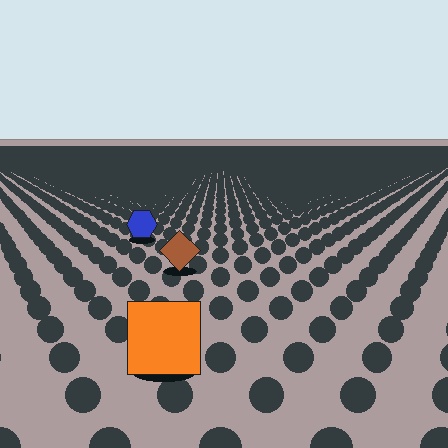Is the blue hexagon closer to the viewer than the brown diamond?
No. The brown diamond is closer — you can tell from the texture gradient: the ground texture is coarser near it.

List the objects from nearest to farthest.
From nearest to farthest: the orange square, the brown diamond, the blue hexagon.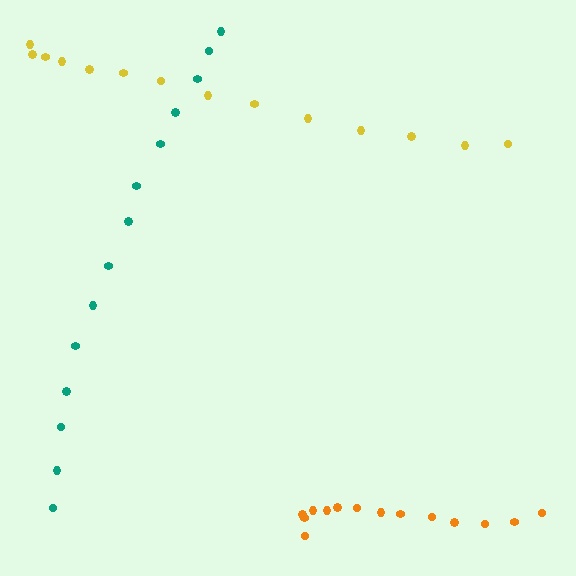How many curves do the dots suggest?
There are 3 distinct paths.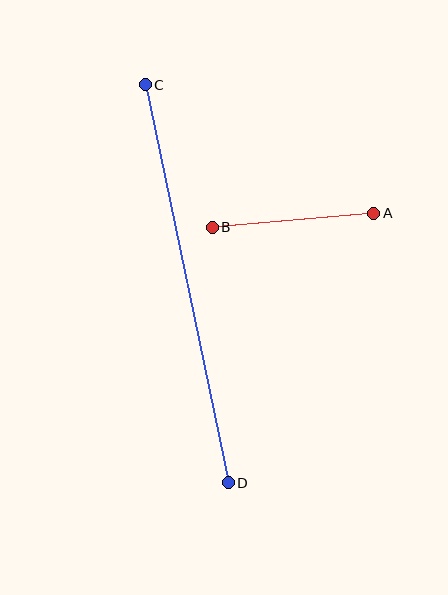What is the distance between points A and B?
The distance is approximately 163 pixels.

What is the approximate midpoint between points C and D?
The midpoint is at approximately (187, 284) pixels.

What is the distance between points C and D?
The distance is approximately 407 pixels.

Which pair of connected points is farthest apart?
Points C and D are farthest apart.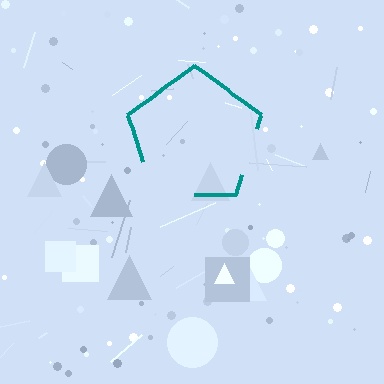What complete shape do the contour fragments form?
The contour fragments form a pentagon.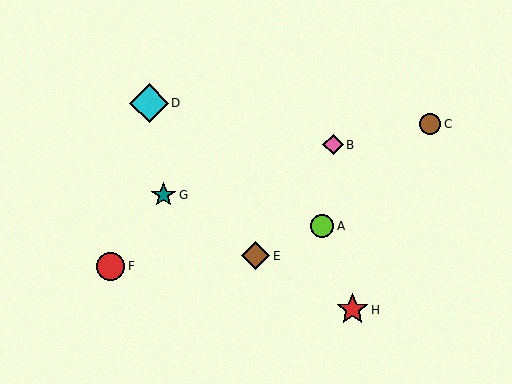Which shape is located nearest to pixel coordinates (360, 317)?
The red star (labeled H) at (352, 310) is nearest to that location.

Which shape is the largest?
The cyan diamond (labeled D) is the largest.